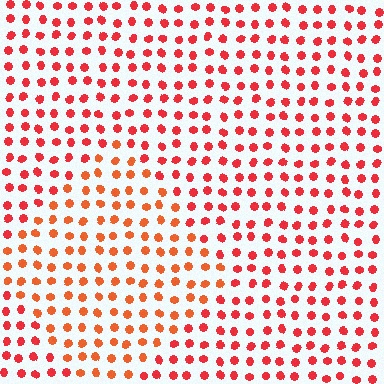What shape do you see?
I see a diamond.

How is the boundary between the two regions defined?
The boundary is defined purely by a slight shift in hue (about 21 degrees). Spacing, size, and orientation are identical on both sides.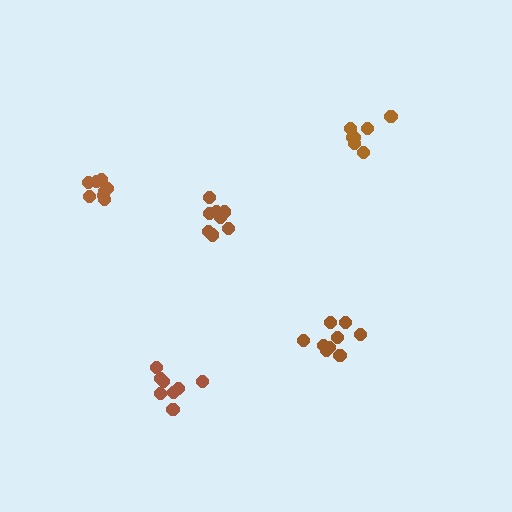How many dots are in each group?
Group 1: 9 dots, Group 2: 7 dots, Group 3: 8 dots, Group 4: 8 dots, Group 5: 8 dots (40 total).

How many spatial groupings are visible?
There are 5 spatial groupings.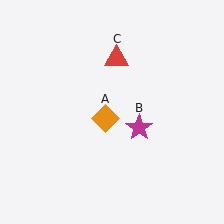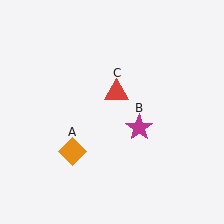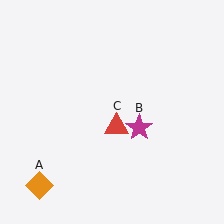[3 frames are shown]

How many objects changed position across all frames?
2 objects changed position: orange diamond (object A), red triangle (object C).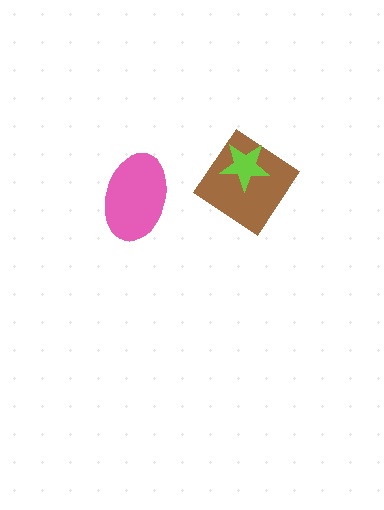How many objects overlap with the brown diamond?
1 object overlaps with the brown diamond.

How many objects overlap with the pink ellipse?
0 objects overlap with the pink ellipse.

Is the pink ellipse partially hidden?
No, no other shape covers it.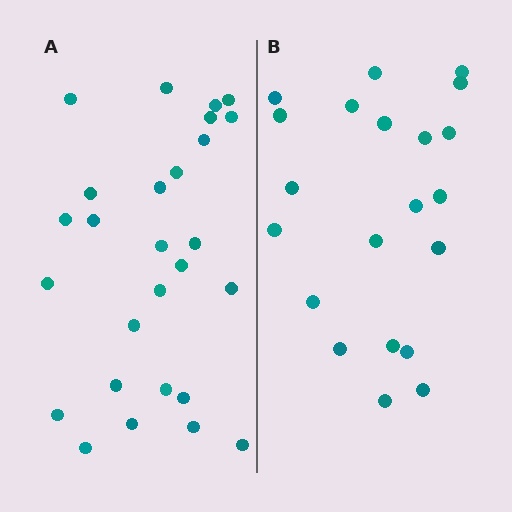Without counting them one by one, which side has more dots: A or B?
Region A (the left region) has more dots.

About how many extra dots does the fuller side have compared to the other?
Region A has about 6 more dots than region B.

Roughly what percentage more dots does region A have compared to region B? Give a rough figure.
About 30% more.